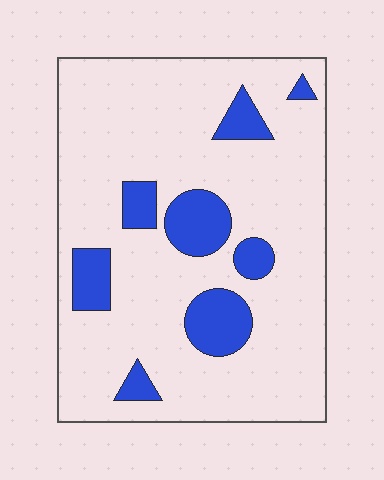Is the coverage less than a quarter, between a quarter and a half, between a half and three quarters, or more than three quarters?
Less than a quarter.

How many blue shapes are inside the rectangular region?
8.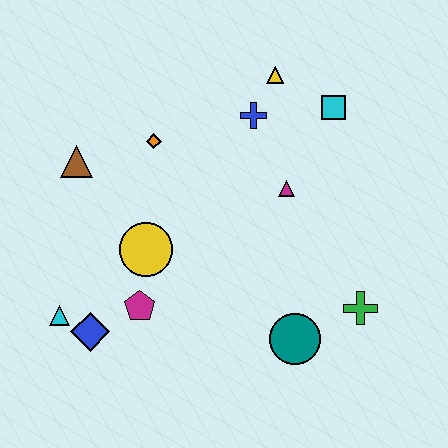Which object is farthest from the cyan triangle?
The cyan square is farthest from the cyan triangle.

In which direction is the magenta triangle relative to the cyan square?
The magenta triangle is below the cyan square.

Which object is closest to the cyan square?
The yellow triangle is closest to the cyan square.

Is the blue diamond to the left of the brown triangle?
No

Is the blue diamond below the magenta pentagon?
Yes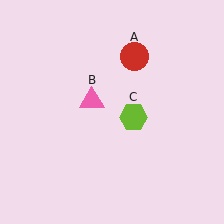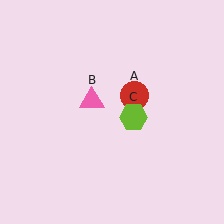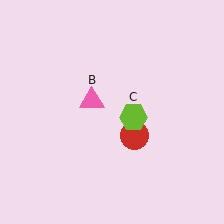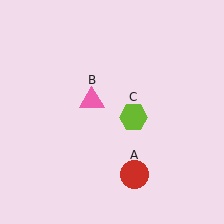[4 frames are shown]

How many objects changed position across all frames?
1 object changed position: red circle (object A).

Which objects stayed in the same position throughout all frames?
Pink triangle (object B) and lime hexagon (object C) remained stationary.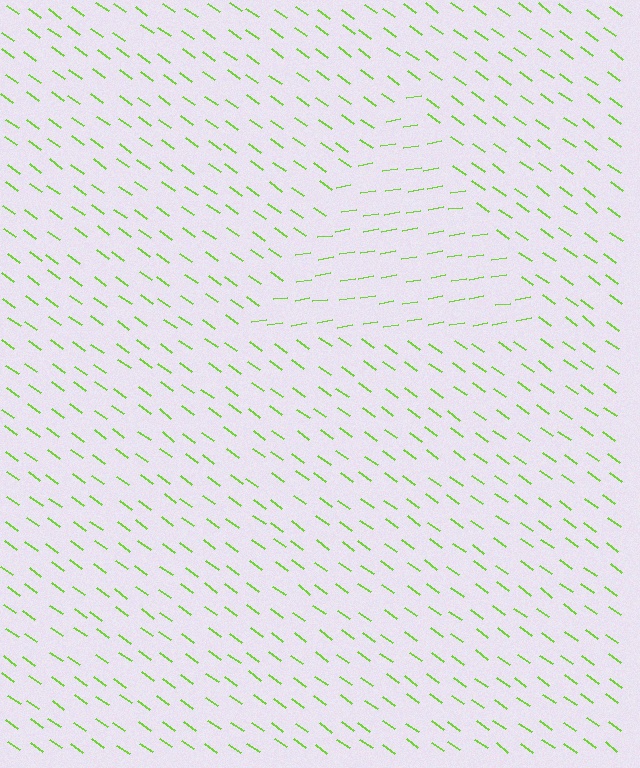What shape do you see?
I see a triangle.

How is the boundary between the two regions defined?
The boundary is defined purely by a change in line orientation (approximately 45 degrees difference). All lines are the same color and thickness.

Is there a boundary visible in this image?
Yes, there is a texture boundary formed by a change in line orientation.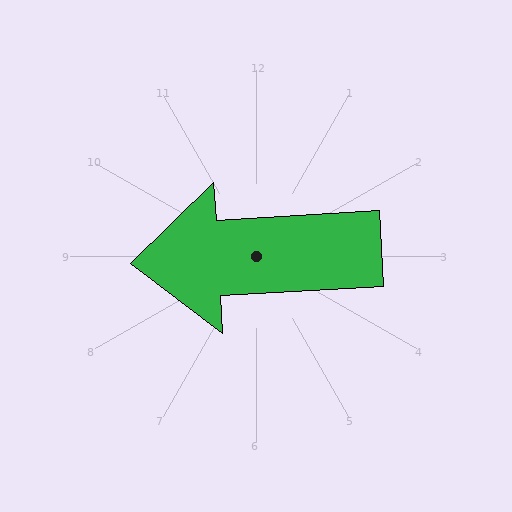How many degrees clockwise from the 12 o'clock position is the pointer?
Approximately 267 degrees.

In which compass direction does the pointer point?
West.